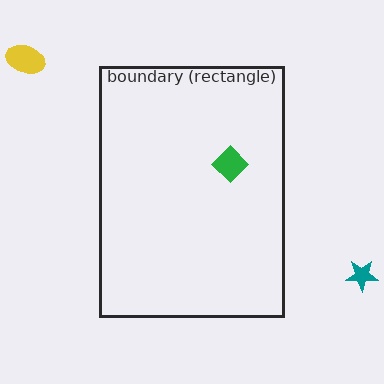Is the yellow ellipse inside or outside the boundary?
Outside.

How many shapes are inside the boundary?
1 inside, 2 outside.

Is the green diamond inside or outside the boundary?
Inside.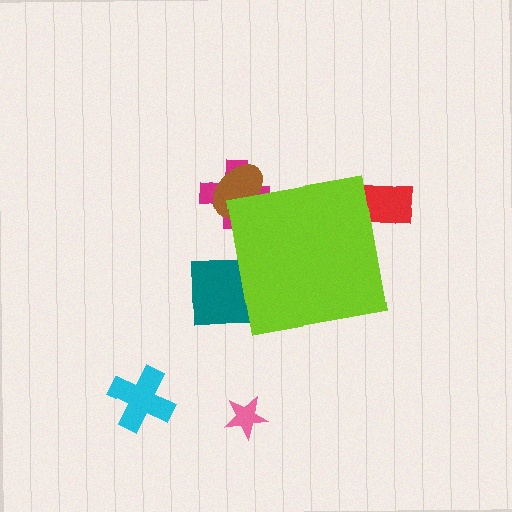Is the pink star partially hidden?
No, the pink star is fully visible.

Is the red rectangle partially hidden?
Yes, the red rectangle is partially hidden behind the lime square.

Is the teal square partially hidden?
Yes, the teal square is partially hidden behind the lime square.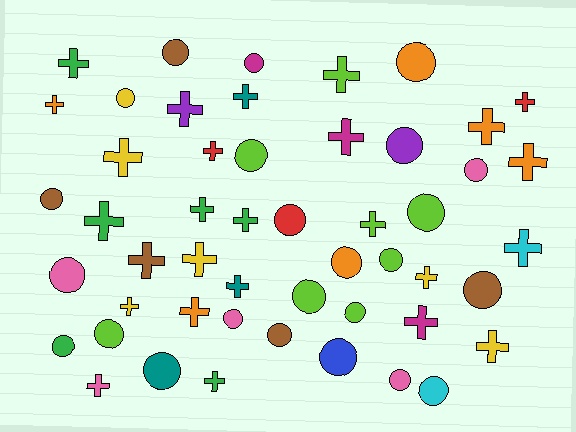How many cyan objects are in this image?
There are 2 cyan objects.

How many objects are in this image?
There are 50 objects.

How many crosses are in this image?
There are 26 crosses.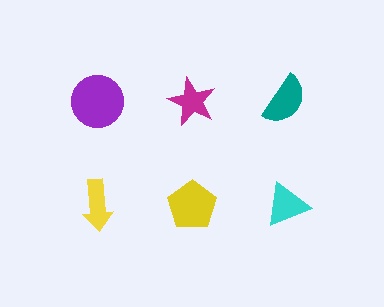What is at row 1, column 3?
A teal semicircle.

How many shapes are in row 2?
3 shapes.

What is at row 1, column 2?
A magenta star.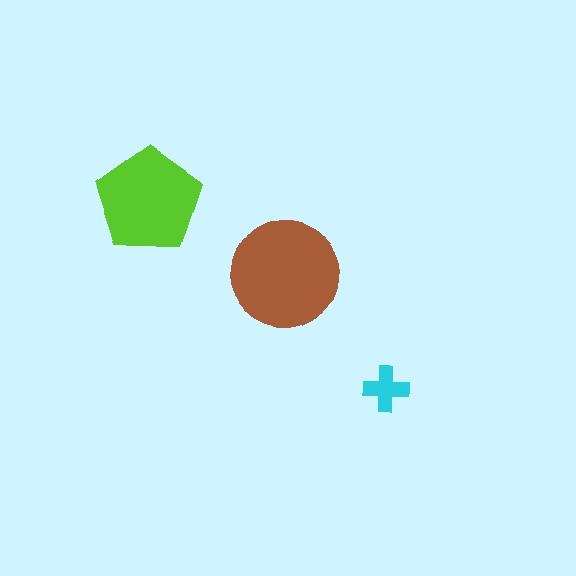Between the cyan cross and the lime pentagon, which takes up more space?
The lime pentagon.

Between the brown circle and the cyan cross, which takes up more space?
The brown circle.